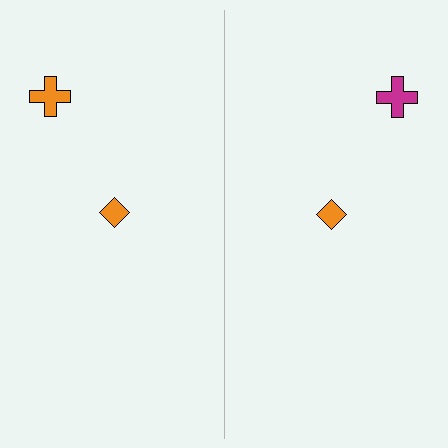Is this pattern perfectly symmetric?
No, the pattern is not perfectly symmetric. The magenta cross on the right side breaks the symmetry — its mirror counterpart is orange.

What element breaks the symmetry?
The magenta cross on the right side breaks the symmetry — its mirror counterpart is orange.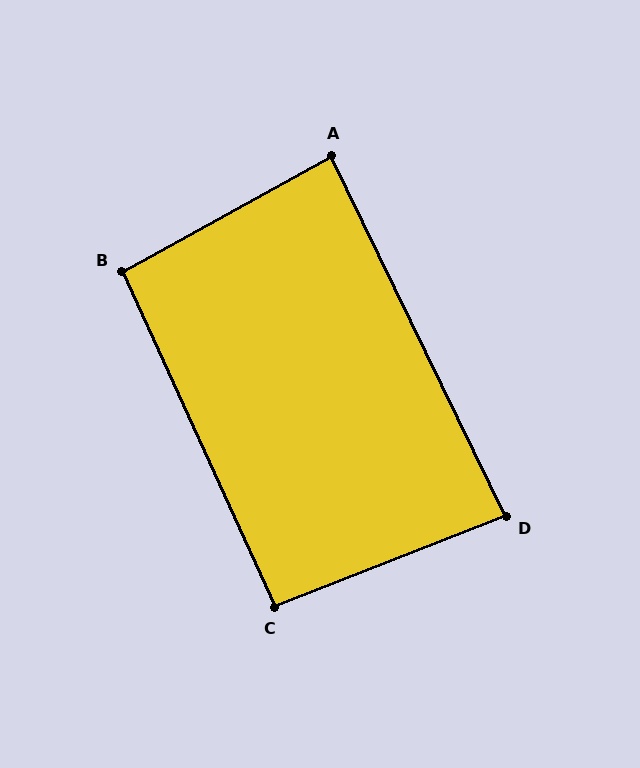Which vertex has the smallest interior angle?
D, at approximately 86 degrees.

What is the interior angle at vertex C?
Approximately 93 degrees (approximately right).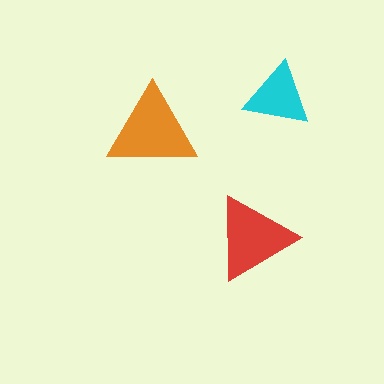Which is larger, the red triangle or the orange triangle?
The orange one.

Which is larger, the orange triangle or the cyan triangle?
The orange one.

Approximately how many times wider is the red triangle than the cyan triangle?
About 1.5 times wider.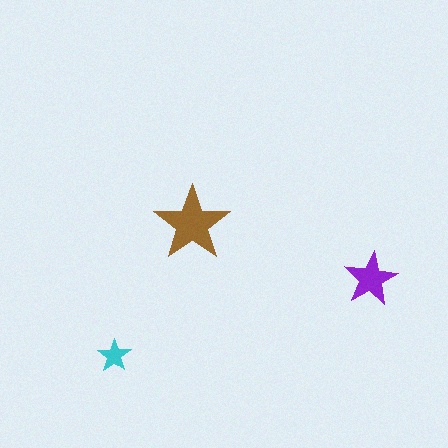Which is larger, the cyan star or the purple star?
The purple one.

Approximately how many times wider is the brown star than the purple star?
About 1.5 times wider.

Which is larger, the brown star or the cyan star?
The brown one.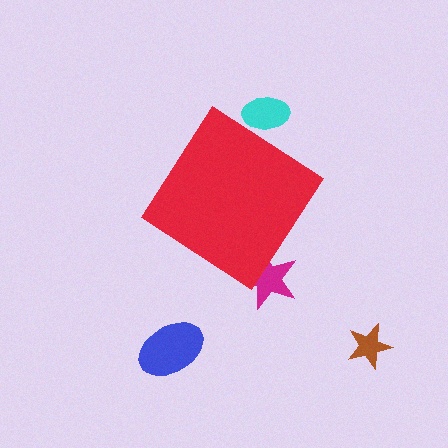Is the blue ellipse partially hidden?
No, the blue ellipse is fully visible.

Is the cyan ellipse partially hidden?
Yes, the cyan ellipse is partially hidden behind the red diamond.